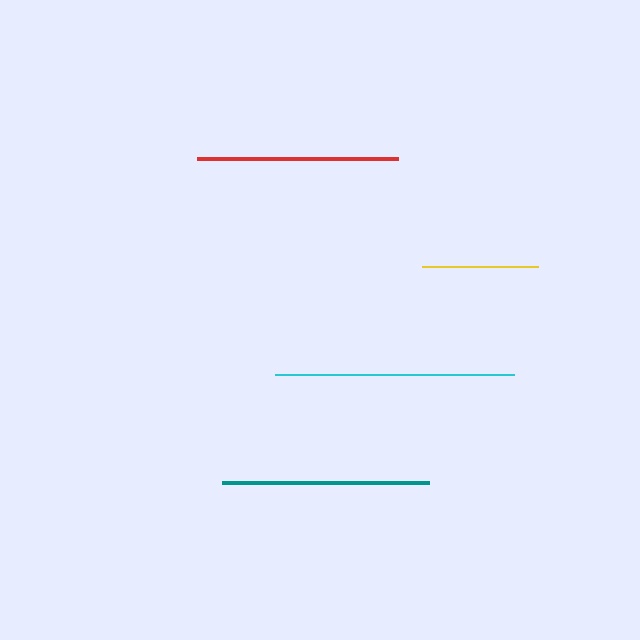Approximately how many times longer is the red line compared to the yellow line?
The red line is approximately 1.7 times the length of the yellow line.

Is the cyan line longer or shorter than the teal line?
The cyan line is longer than the teal line.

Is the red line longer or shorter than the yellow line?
The red line is longer than the yellow line.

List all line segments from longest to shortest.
From longest to shortest: cyan, teal, red, yellow.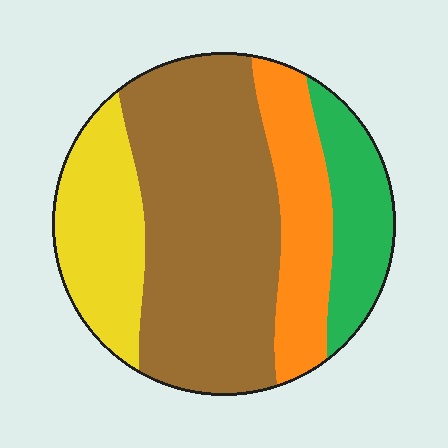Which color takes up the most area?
Brown, at roughly 50%.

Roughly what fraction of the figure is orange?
Orange takes up less than a quarter of the figure.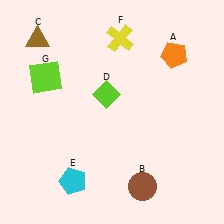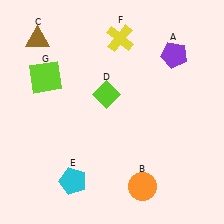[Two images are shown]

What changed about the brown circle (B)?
In Image 1, B is brown. In Image 2, it changed to orange.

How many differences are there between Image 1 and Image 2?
There are 2 differences between the two images.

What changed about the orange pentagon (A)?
In Image 1, A is orange. In Image 2, it changed to purple.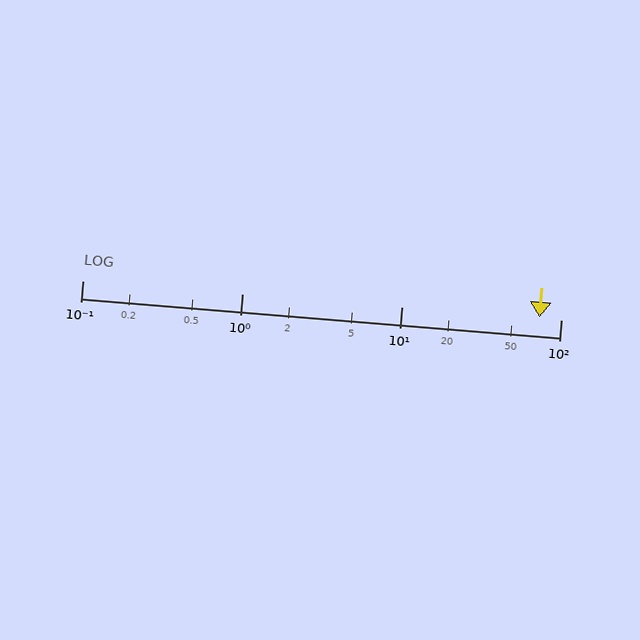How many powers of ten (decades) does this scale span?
The scale spans 3 decades, from 0.1 to 100.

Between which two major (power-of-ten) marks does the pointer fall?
The pointer is between 10 and 100.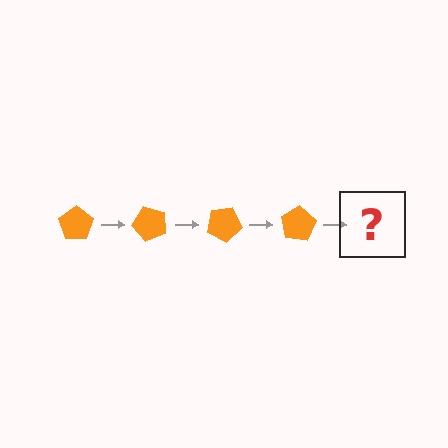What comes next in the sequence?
The next element should be an orange pentagon rotated 200 degrees.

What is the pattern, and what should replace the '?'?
The pattern is that the pentagon rotates 50 degrees each step. The '?' should be an orange pentagon rotated 200 degrees.